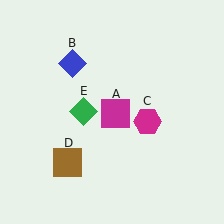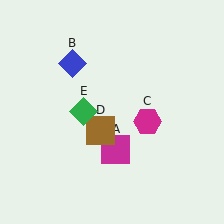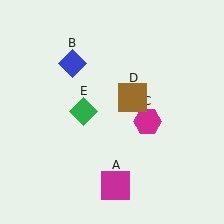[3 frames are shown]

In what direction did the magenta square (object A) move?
The magenta square (object A) moved down.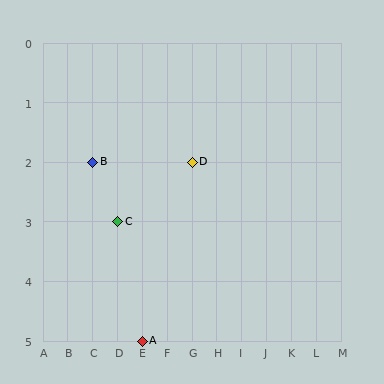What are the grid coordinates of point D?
Point D is at grid coordinates (G, 2).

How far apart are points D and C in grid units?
Points D and C are 3 columns and 1 row apart (about 3.2 grid units diagonally).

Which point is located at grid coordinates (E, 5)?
Point A is at (E, 5).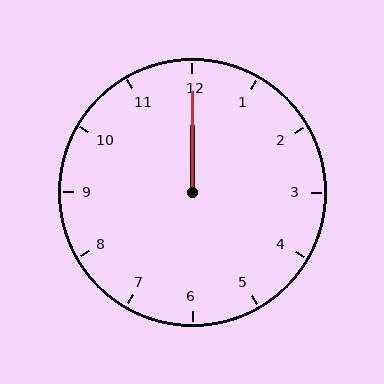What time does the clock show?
12:00.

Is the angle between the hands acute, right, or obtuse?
It is acute.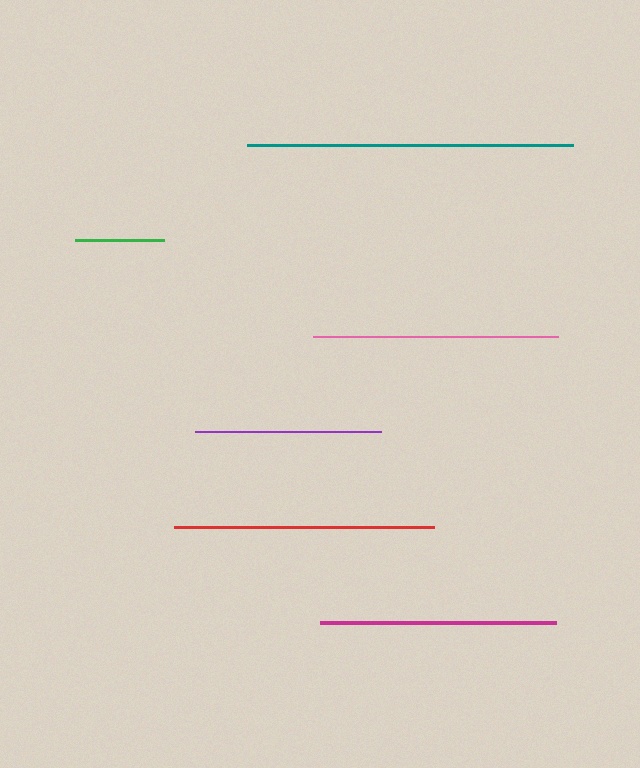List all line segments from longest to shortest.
From longest to shortest: teal, red, pink, magenta, purple, green.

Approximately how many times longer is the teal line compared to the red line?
The teal line is approximately 1.3 times the length of the red line.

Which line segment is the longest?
The teal line is the longest at approximately 326 pixels.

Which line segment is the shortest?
The green line is the shortest at approximately 89 pixels.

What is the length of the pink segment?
The pink segment is approximately 246 pixels long.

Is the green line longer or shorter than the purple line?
The purple line is longer than the green line.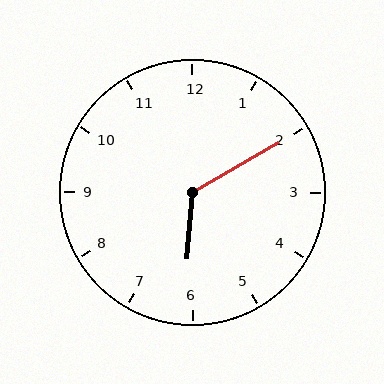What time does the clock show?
6:10.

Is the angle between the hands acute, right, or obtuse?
It is obtuse.